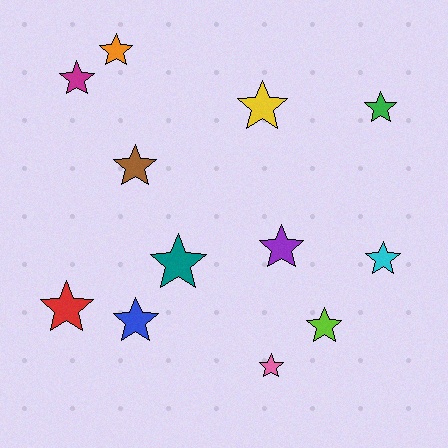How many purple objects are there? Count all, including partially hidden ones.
There is 1 purple object.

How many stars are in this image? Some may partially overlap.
There are 12 stars.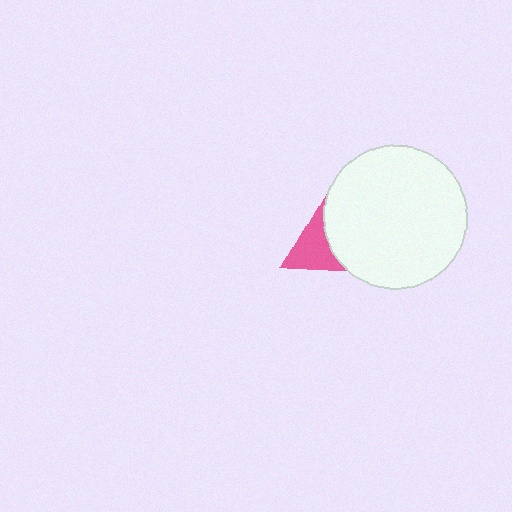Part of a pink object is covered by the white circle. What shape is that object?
It is a triangle.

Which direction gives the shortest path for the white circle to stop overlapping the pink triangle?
Moving right gives the shortest separation.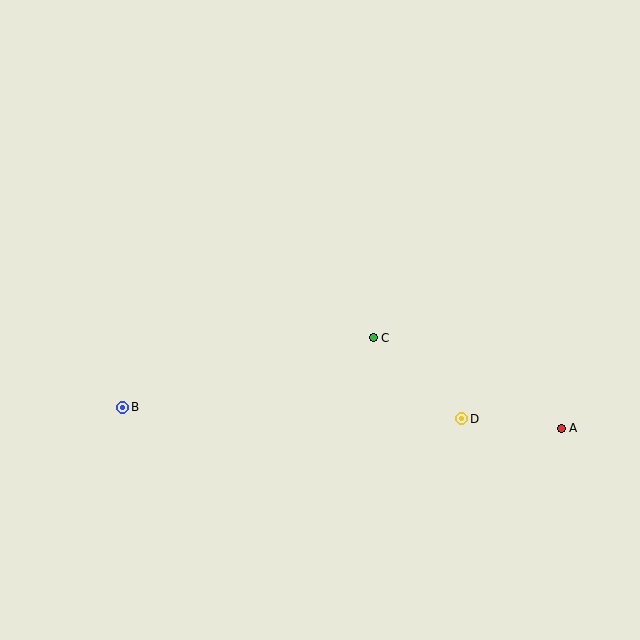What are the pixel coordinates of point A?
Point A is at (561, 428).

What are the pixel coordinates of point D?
Point D is at (462, 419).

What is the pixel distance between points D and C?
The distance between D and C is 120 pixels.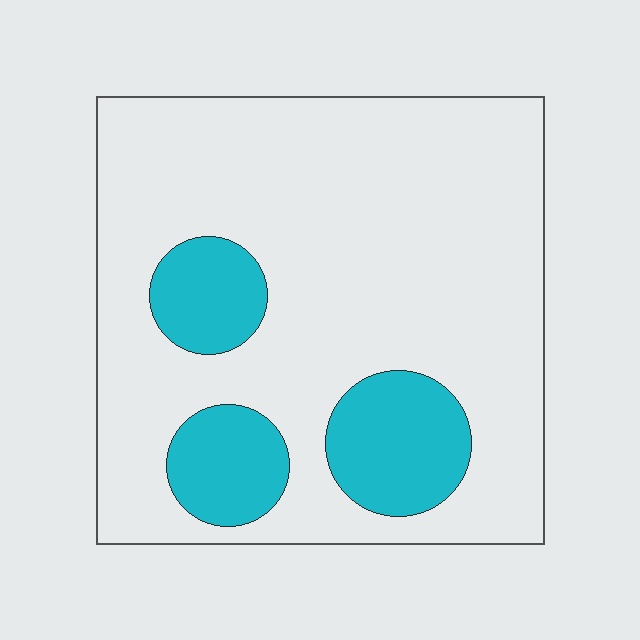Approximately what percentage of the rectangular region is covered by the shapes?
Approximately 20%.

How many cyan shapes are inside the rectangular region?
3.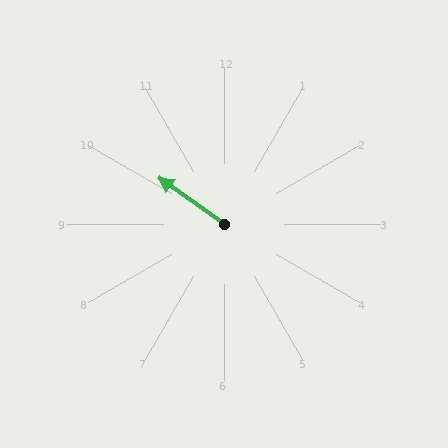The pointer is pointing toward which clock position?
Roughly 10 o'clock.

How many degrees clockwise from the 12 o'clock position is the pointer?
Approximately 306 degrees.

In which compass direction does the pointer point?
Northwest.